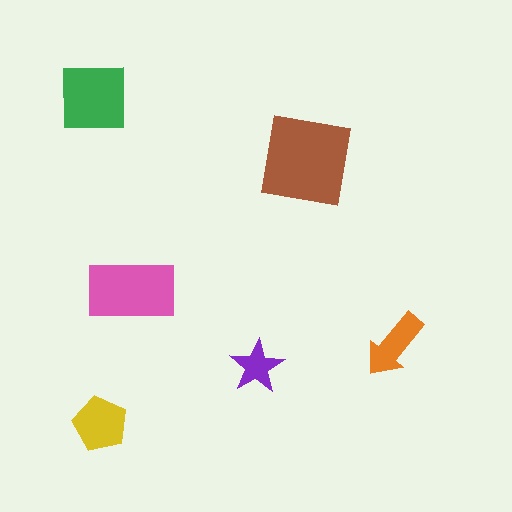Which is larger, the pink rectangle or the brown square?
The brown square.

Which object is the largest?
The brown square.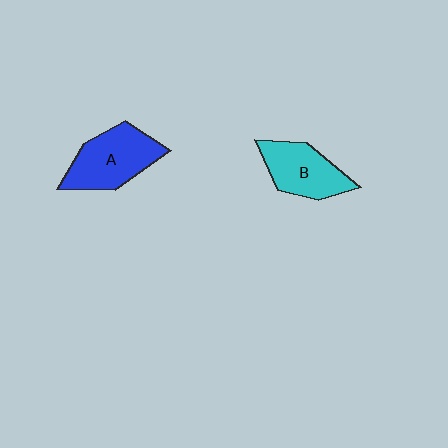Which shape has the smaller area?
Shape B (cyan).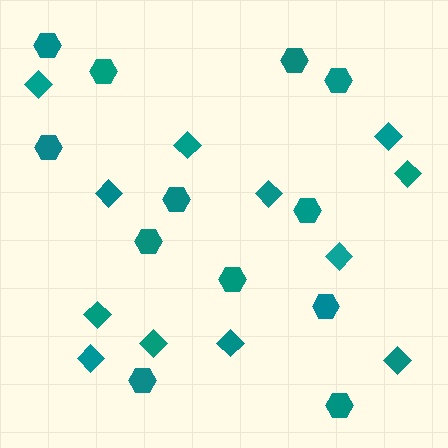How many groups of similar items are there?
There are 2 groups: one group of diamonds (12) and one group of hexagons (12).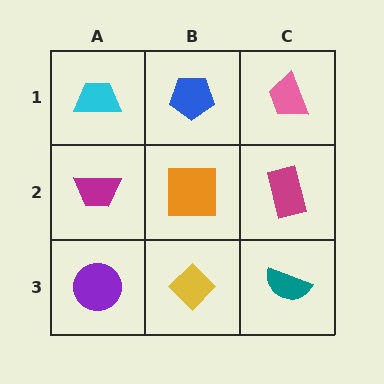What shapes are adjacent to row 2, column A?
A cyan trapezoid (row 1, column A), a purple circle (row 3, column A), an orange square (row 2, column B).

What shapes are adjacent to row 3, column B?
An orange square (row 2, column B), a purple circle (row 3, column A), a teal semicircle (row 3, column C).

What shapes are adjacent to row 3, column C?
A magenta rectangle (row 2, column C), a yellow diamond (row 3, column B).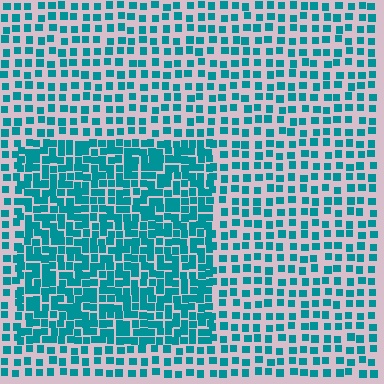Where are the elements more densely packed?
The elements are more densely packed inside the rectangle boundary.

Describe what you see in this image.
The image contains small teal elements arranged at two different densities. A rectangle-shaped region is visible where the elements are more densely packed than the surrounding area.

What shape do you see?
I see a rectangle.